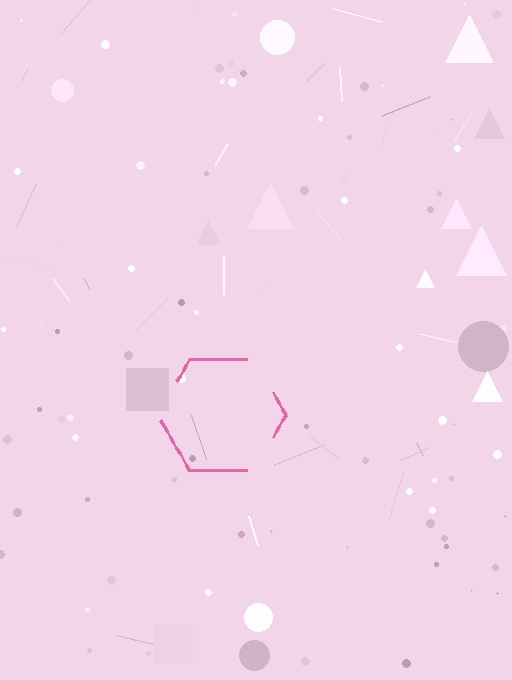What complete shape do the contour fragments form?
The contour fragments form a hexagon.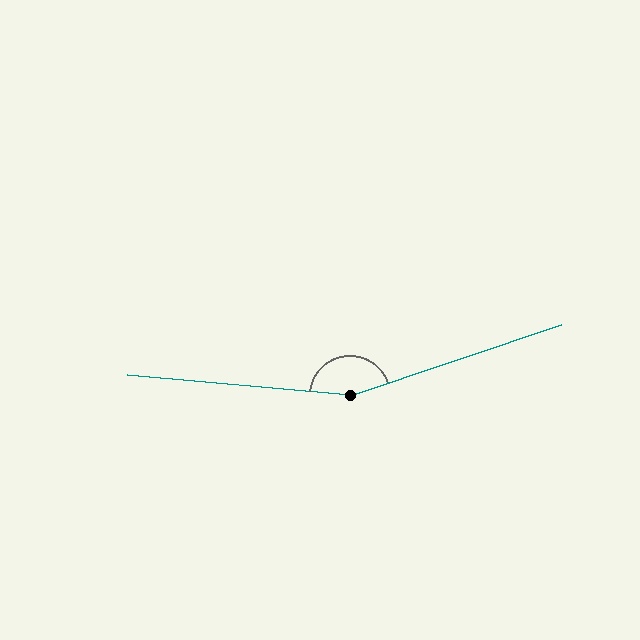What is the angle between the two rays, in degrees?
Approximately 156 degrees.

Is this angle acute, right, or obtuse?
It is obtuse.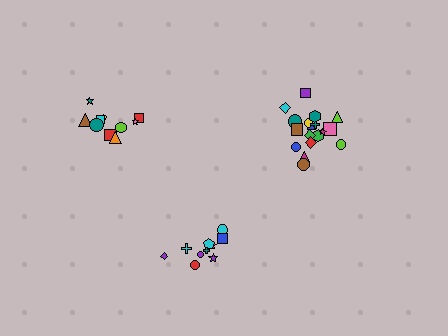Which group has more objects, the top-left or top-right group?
The top-right group.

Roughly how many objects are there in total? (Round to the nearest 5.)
Roughly 40 objects in total.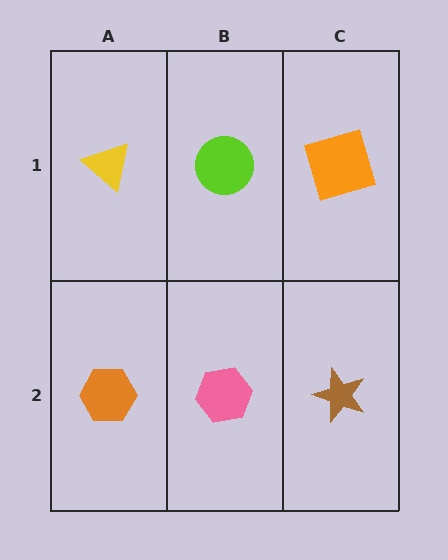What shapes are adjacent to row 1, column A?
An orange hexagon (row 2, column A), a lime circle (row 1, column B).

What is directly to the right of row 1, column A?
A lime circle.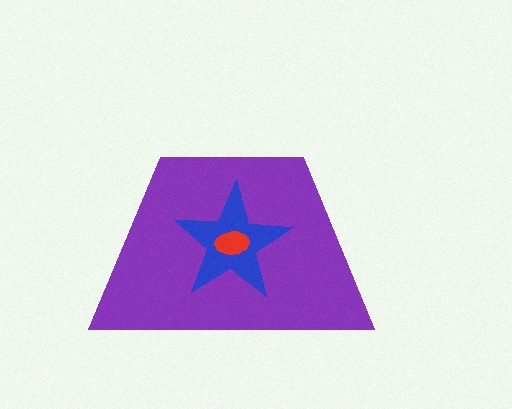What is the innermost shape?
The red ellipse.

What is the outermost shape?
The purple trapezoid.